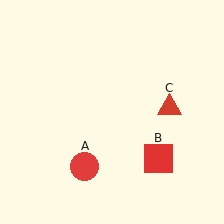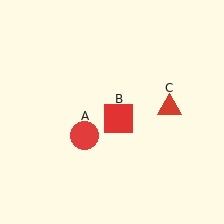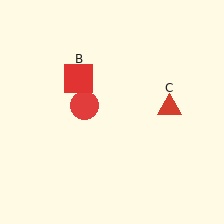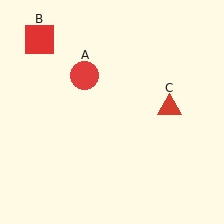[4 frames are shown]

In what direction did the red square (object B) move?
The red square (object B) moved up and to the left.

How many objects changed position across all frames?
2 objects changed position: red circle (object A), red square (object B).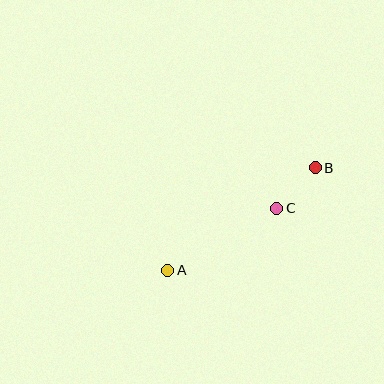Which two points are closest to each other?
Points B and C are closest to each other.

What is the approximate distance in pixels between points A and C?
The distance between A and C is approximately 126 pixels.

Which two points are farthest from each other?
Points A and B are farthest from each other.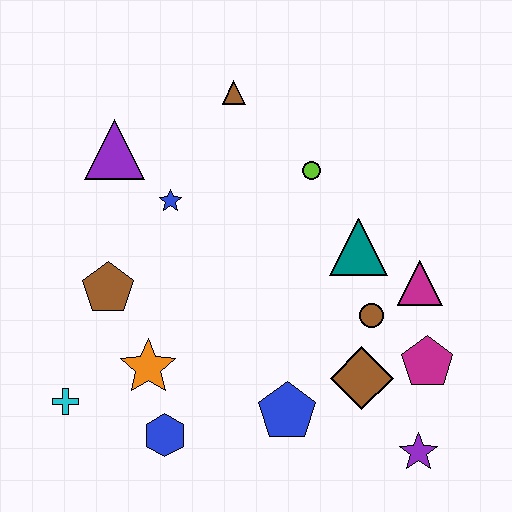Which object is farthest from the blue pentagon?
The brown triangle is farthest from the blue pentagon.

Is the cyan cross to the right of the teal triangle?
No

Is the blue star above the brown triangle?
No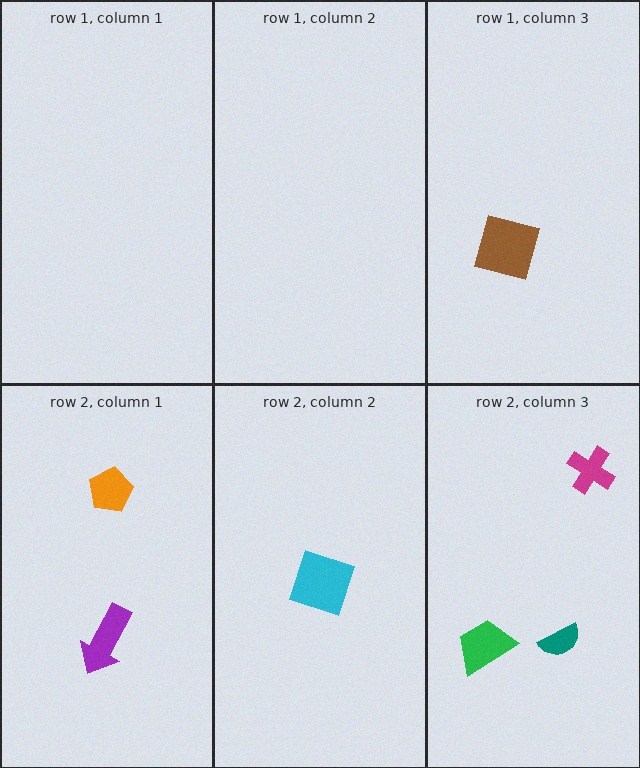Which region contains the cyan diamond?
The row 2, column 2 region.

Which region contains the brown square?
The row 1, column 3 region.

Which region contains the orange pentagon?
The row 2, column 1 region.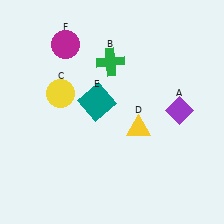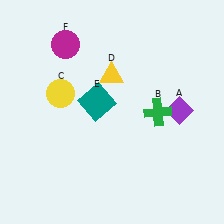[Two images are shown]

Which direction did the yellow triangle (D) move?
The yellow triangle (D) moved up.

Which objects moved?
The objects that moved are: the green cross (B), the yellow triangle (D).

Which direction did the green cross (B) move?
The green cross (B) moved down.